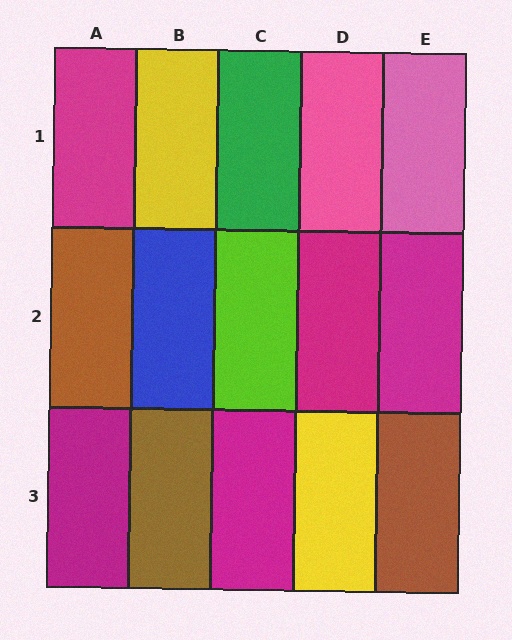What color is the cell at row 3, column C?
Magenta.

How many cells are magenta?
5 cells are magenta.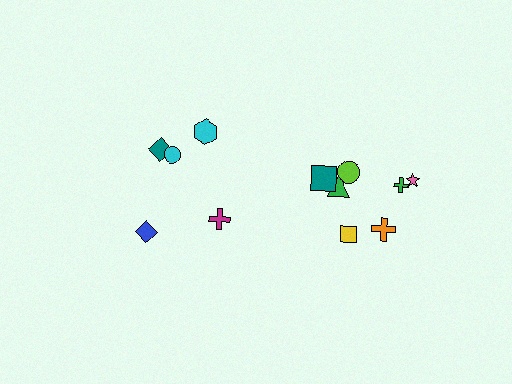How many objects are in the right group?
There are 7 objects.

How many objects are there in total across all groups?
There are 12 objects.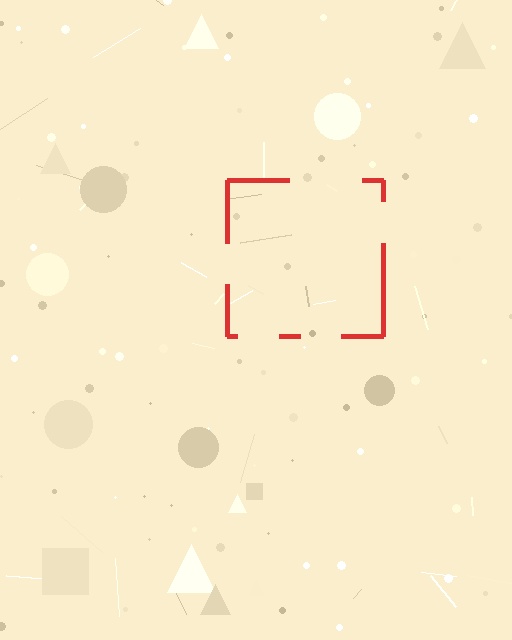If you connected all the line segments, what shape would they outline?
They would outline a square.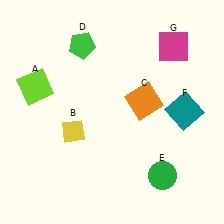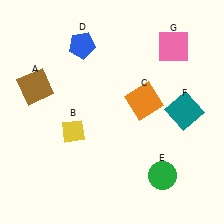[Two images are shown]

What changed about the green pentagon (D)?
In Image 1, D is green. In Image 2, it changed to blue.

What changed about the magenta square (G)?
In Image 1, G is magenta. In Image 2, it changed to pink.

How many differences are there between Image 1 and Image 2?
There are 3 differences between the two images.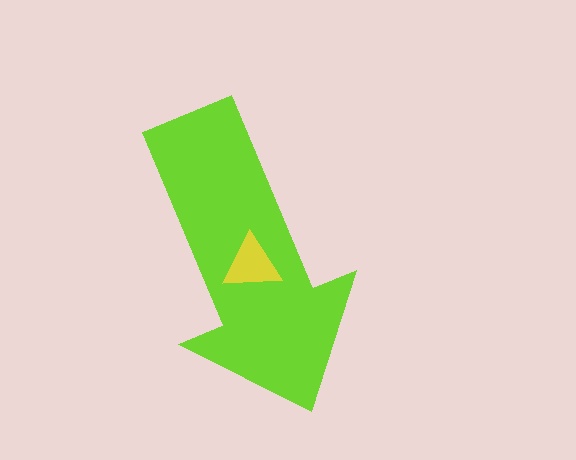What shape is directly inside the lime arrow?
The yellow triangle.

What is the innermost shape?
The yellow triangle.